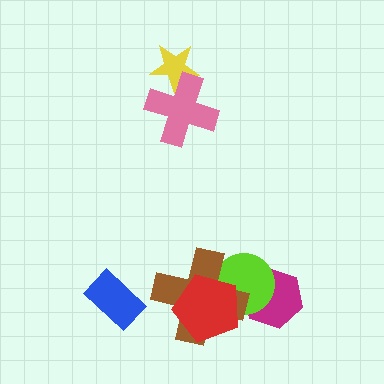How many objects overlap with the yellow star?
1 object overlaps with the yellow star.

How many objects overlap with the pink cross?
1 object overlaps with the pink cross.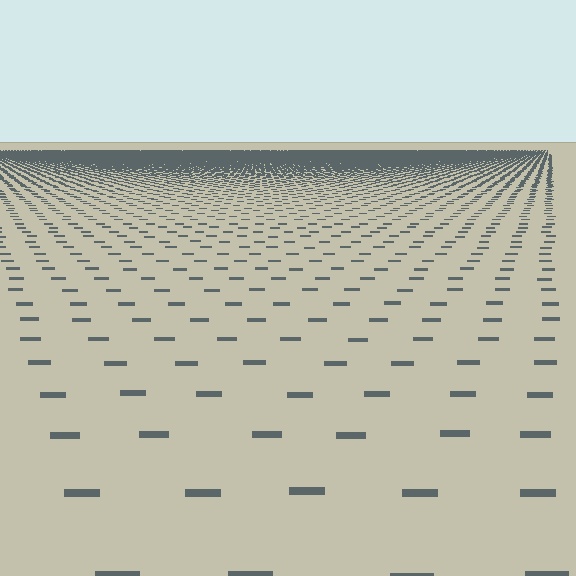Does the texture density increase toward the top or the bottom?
Density increases toward the top.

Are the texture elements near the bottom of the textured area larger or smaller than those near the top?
Larger. Near the bottom, elements are closer to the viewer and appear at a bigger on-screen size.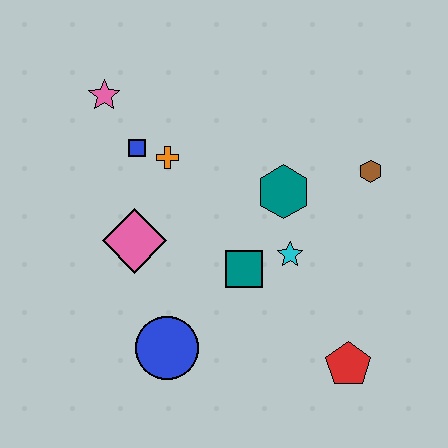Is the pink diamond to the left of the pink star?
No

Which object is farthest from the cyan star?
The pink star is farthest from the cyan star.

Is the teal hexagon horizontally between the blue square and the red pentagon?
Yes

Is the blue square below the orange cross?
No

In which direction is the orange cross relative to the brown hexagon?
The orange cross is to the left of the brown hexagon.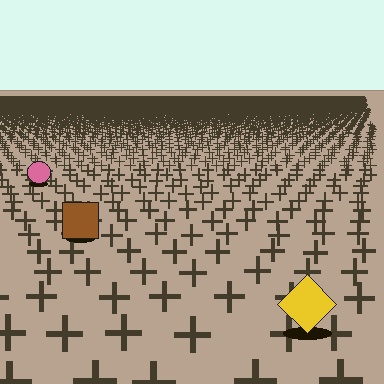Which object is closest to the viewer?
The yellow diamond is closest. The texture marks near it are larger and more spread out.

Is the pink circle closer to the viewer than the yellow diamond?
No. The yellow diamond is closer — you can tell from the texture gradient: the ground texture is coarser near it.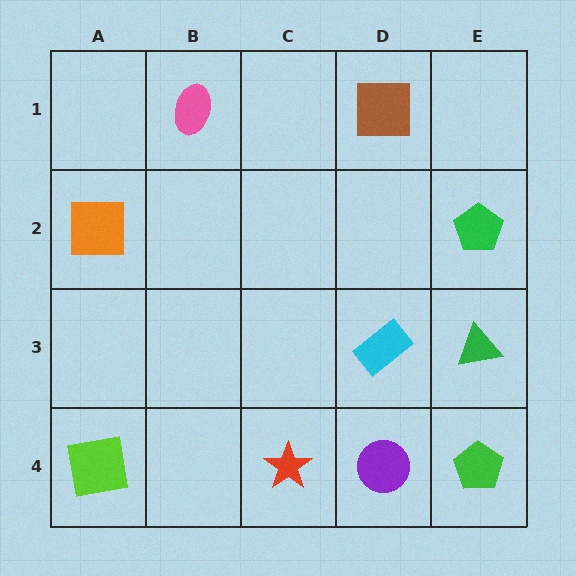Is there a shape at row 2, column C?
No, that cell is empty.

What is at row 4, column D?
A purple circle.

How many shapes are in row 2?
2 shapes.